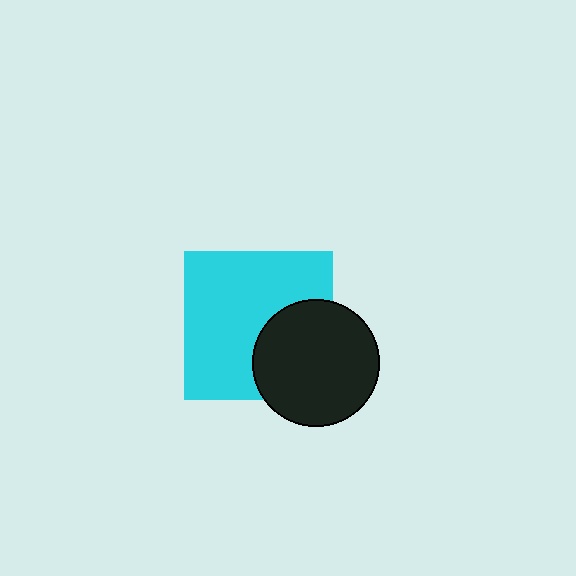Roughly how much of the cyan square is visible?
Most of it is visible (roughly 68%).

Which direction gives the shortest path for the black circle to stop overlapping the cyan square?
Moving right gives the shortest separation.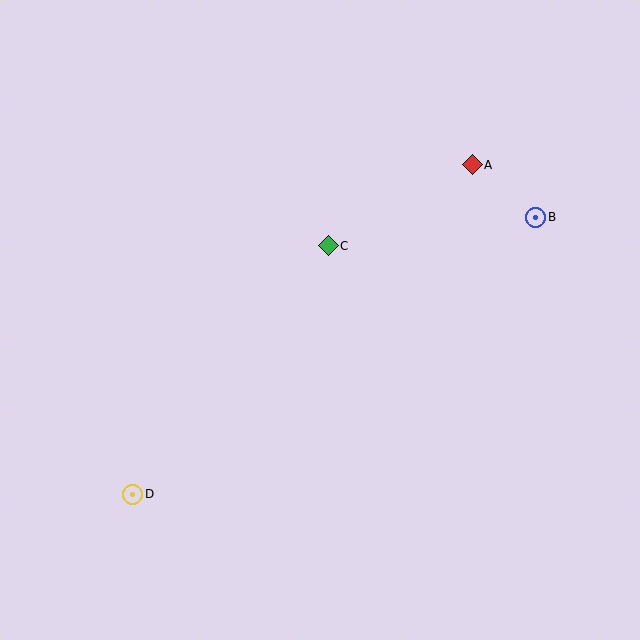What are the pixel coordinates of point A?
Point A is at (472, 165).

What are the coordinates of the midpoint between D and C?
The midpoint between D and C is at (230, 370).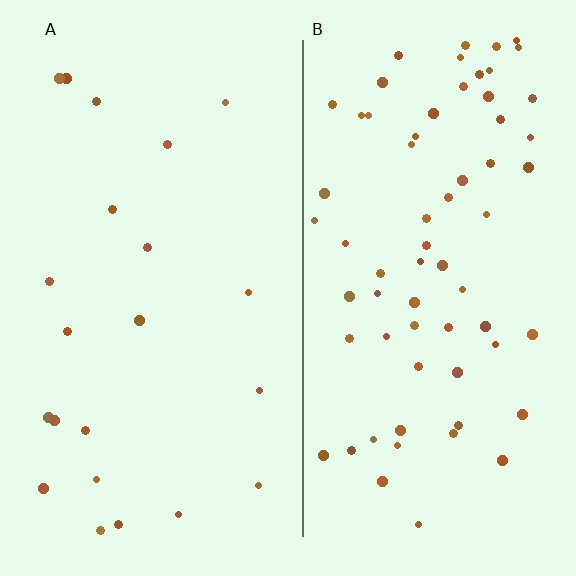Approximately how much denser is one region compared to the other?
Approximately 3.1× — region B over region A.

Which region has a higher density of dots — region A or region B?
B (the right).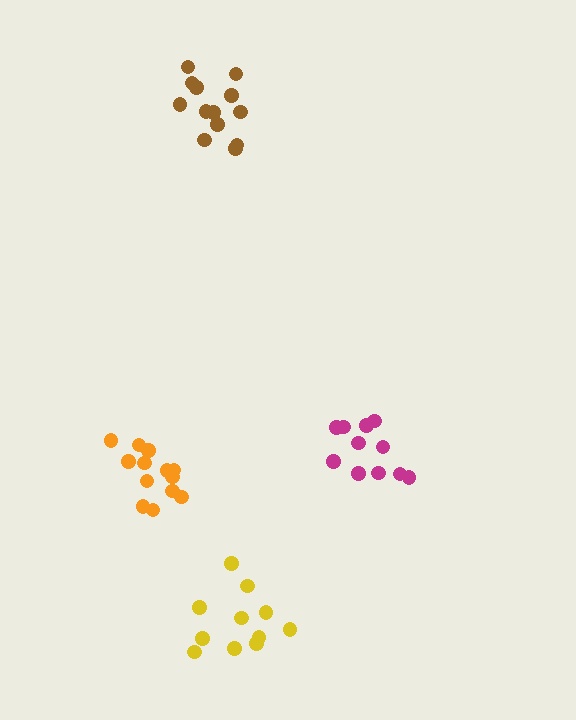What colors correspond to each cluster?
The clusters are colored: magenta, orange, brown, yellow.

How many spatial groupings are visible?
There are 4 spatial groupings.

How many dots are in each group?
Group 1: 11 dots, Group 2: 13 dots, Group 3: 13 dots, Group 4: 11 dots (48 total).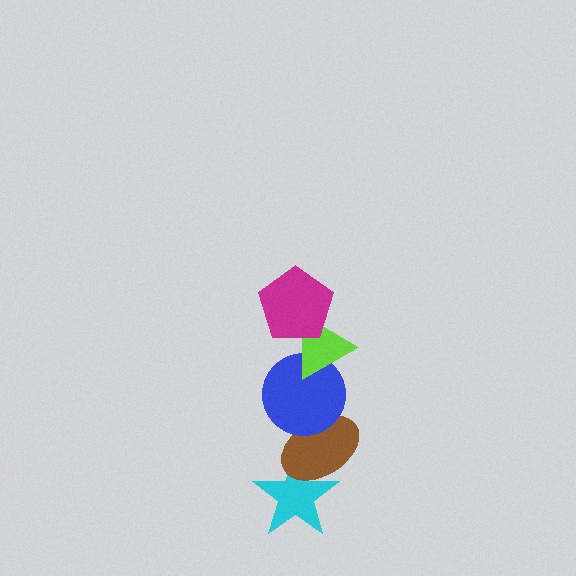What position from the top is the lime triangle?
The lime triangle is 2nd from the top.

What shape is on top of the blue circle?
The lime triangle is on top of the blue circle.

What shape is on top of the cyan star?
The brown ellipse is on top of the cyan star.